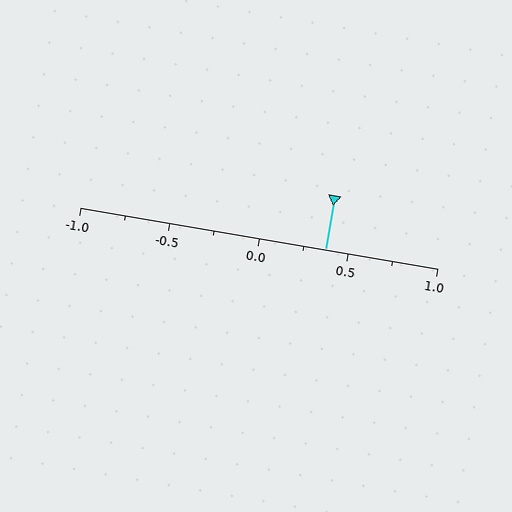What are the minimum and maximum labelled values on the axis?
The axis runs from -1.0 to 1.0.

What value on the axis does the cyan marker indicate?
The marker indicates approximately 0.38.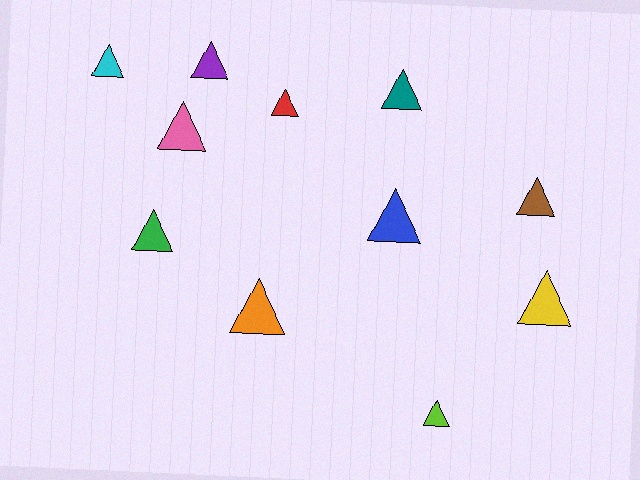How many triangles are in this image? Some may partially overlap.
There are 11 triangles.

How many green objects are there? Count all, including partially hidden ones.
There is 1 green object.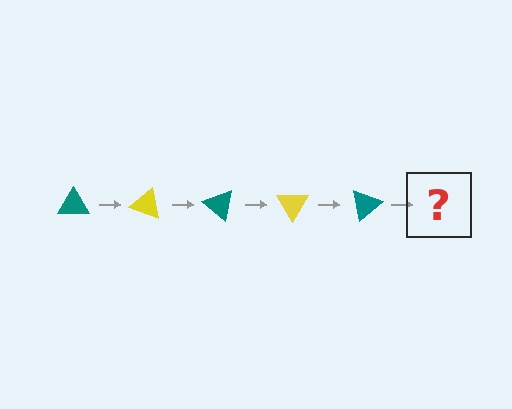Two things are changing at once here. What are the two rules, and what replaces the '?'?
The two rules are that it rotates 20 degrees each step and the color cycles through teal and yellow. The '?' should be a yellow triangle, rotated 100 degrees from the start.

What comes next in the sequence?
The next element should be a yellow triangle, rotated 100 degrees from the start.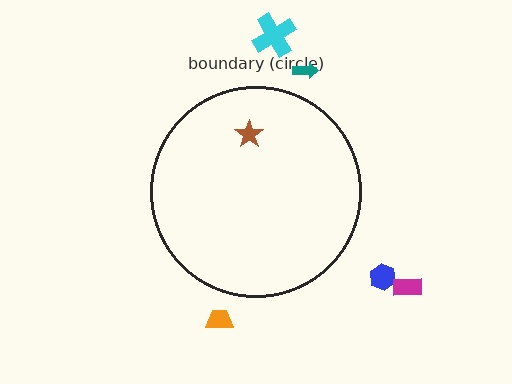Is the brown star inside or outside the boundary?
Inside.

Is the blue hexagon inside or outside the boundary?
Outside.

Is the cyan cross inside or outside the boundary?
Outside.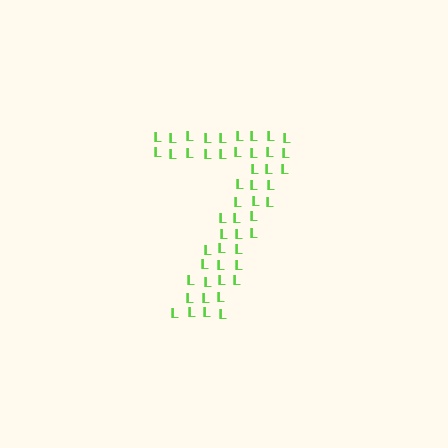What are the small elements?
The small elements are letter L's.